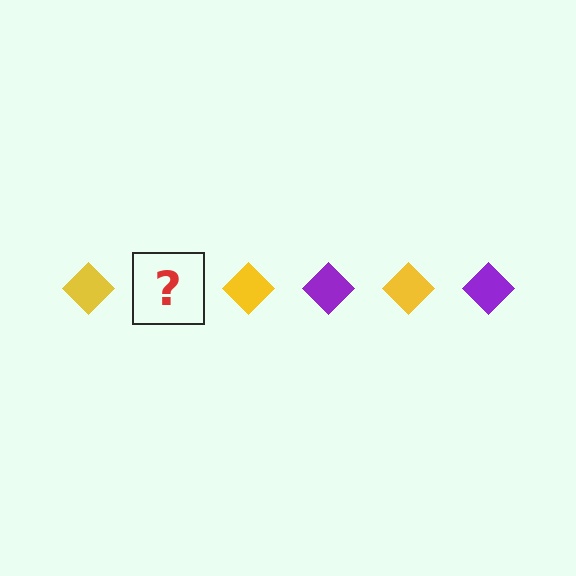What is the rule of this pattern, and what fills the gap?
The rule is that the pattern cycles through yellow, purple diamonds. The gap should be filled with a purple diamond.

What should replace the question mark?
The question mark should be replaced with a purple diamond.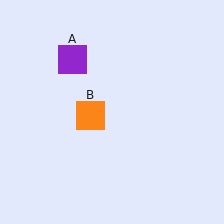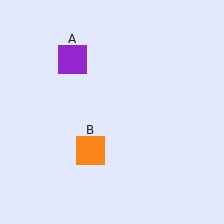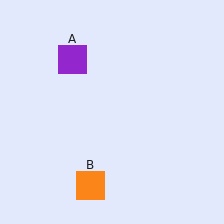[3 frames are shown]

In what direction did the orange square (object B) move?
The orange square (object B) moved down.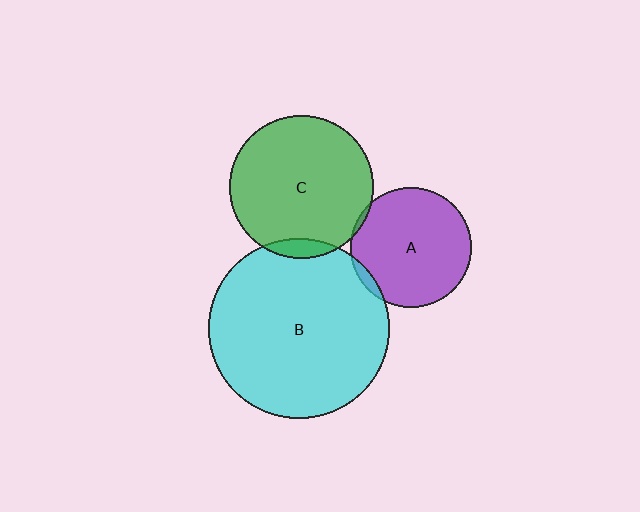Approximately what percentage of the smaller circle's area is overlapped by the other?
Approximately 5%.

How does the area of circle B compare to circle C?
Approximately 1.6 times.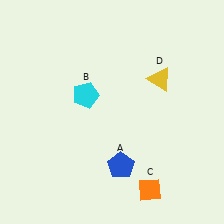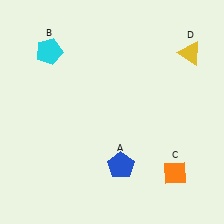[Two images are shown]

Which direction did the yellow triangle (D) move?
The yellow triangle (D) moved right.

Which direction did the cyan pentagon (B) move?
The cyan pentagon (B) moved up.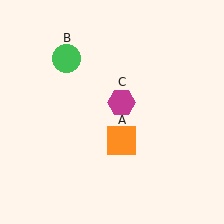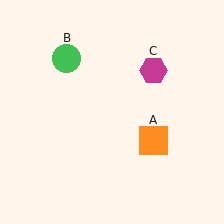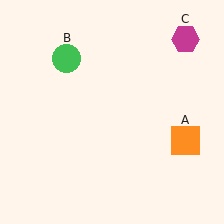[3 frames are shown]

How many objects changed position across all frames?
2 objects changed position: orange square (object A), magenta hexagon (object C).